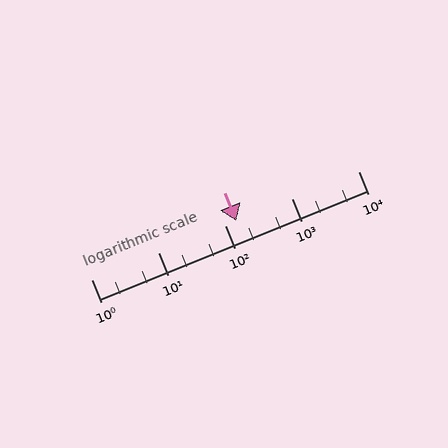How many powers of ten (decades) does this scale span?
The scale spans 4 decades, from 1 to 10000.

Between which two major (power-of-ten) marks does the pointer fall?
The pointer is between 100 and 1000.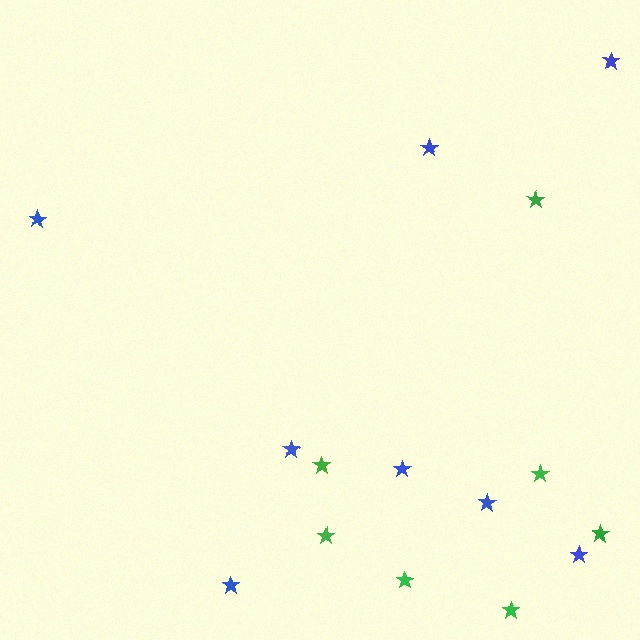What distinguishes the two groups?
There are 2 groups: one group of green stars (7) and one group of blue stars (8).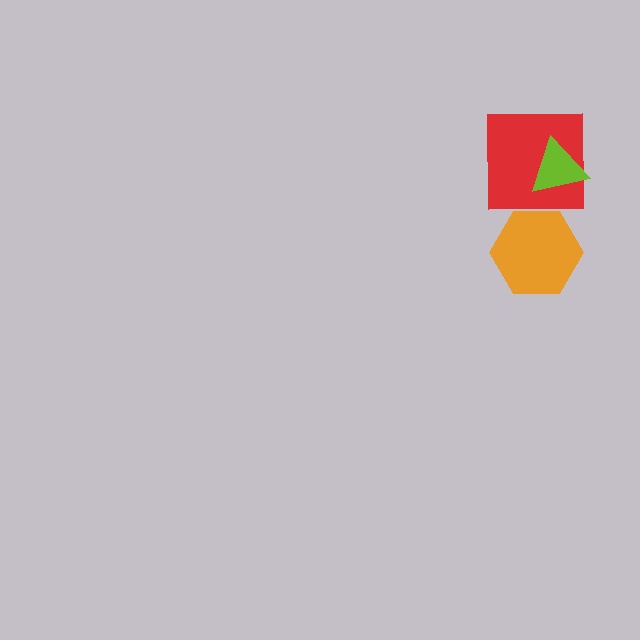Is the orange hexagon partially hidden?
No, no other shape covers it.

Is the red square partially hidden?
Yes, it is partially covered by another shape.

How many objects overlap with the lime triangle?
1 object overlaps with the lime triangle.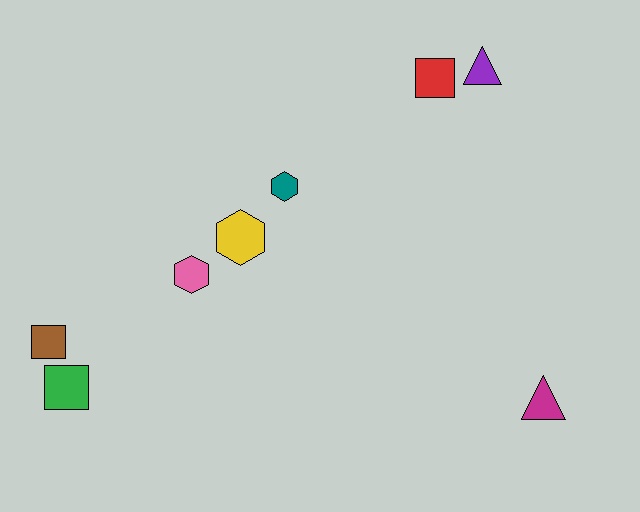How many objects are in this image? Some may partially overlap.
There are 8 objects.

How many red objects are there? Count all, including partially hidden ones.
There is 1 red object.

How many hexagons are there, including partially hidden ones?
There are 3 hexagons.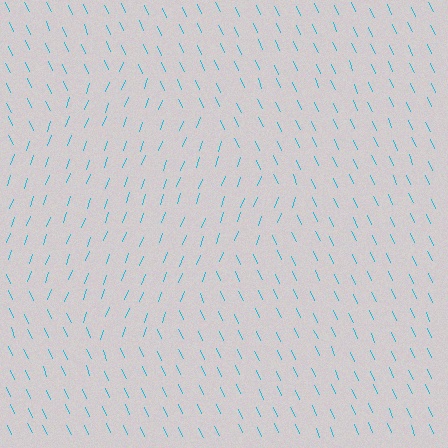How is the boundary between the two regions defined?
The boundary is defined purely by a change in line orientation (approximately 45 degrees difference). All lines are the same color and thickness.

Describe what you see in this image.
The image is filled with small cyan line segments. A diamond region in the image has lines oriented differently from the surrounding lines, creating a visible texture boundary.